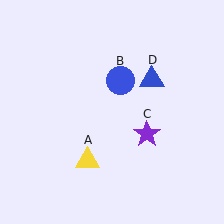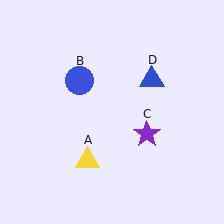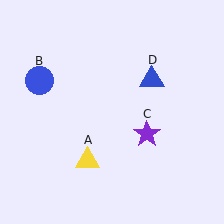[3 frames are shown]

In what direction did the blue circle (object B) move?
The blue circle (object B) moved left.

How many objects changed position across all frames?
1 object changed position: blue circle (object B).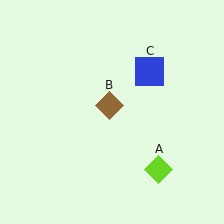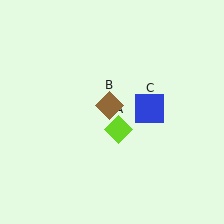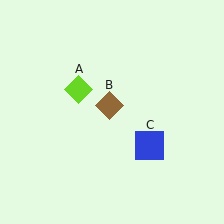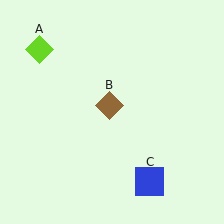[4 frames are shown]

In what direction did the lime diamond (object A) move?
The lime diamond (object A) moved up and to the left.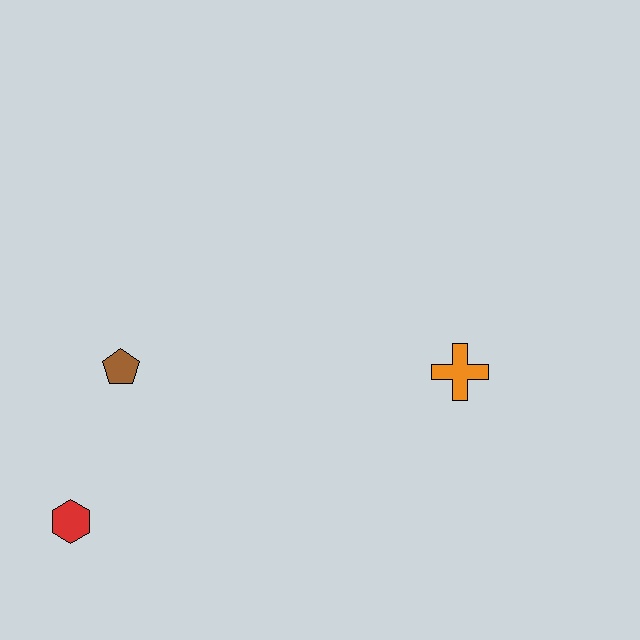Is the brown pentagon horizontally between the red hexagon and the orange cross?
Yes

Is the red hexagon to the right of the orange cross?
No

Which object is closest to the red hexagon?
The brown pentagon is closest to the red hexagon.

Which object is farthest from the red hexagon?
The orange cross is farthest from the red hexagon.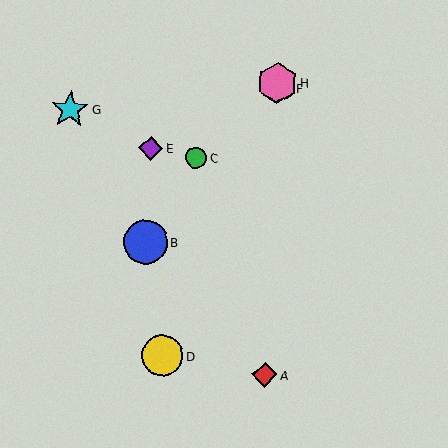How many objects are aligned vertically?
3 objects (A, F, H) are aligned vertically.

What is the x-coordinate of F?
Object F is at x≈277.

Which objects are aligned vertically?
Objects A, F, H are aligned vertically.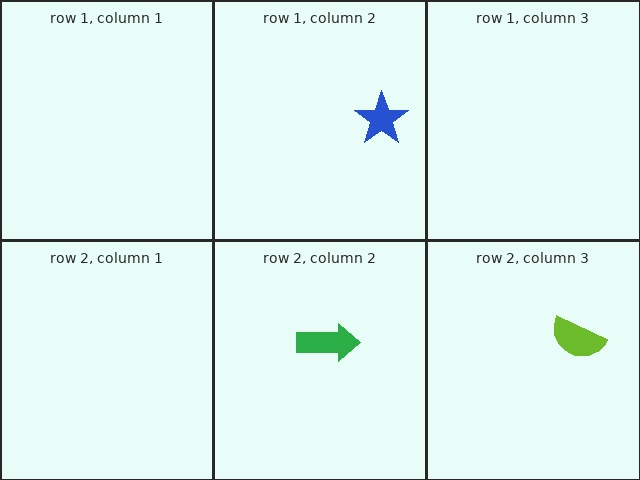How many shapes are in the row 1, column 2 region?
1.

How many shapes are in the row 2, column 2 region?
1.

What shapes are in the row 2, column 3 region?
The lime semicircle.